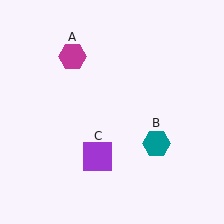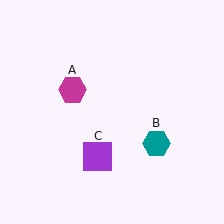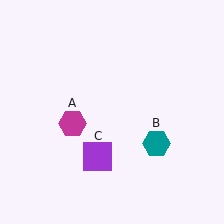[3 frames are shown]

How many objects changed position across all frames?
1 object changed position: magenta hexagon (object A).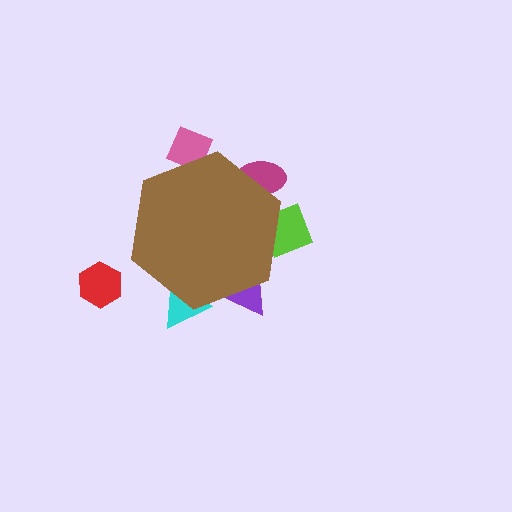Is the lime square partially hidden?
Yes, the lime square is partially hidden behind the brown hexagon.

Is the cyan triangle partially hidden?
Yes, the cyan triangle is partially hidden behind the brown hexagon.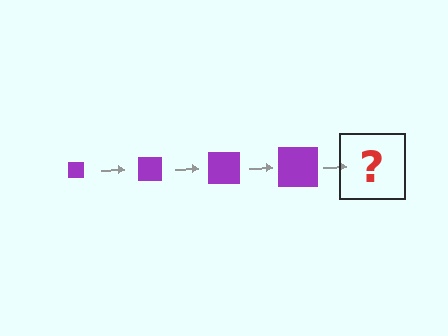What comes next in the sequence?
The next element should be a purple square, larger than the previous one.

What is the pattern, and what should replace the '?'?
The pattern is that the square gets progressively larger each step. The '?' should be a purple square, larger than the previous one.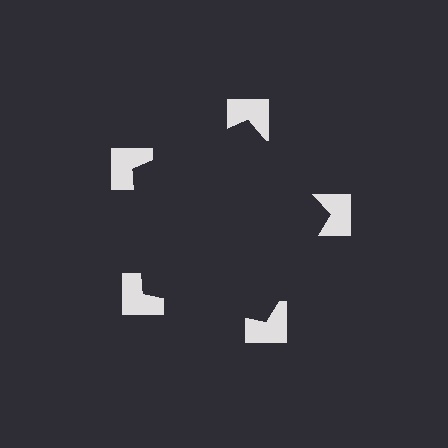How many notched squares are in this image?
There are 5 — one at each vertex of the illusory pentagon.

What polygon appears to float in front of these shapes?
An illusory pentagon — its edges are inferred from the aligned wedge cuts in the notched squares, not physically drawn.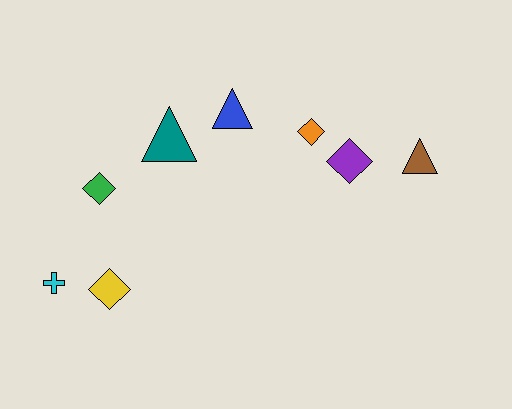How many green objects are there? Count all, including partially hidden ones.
There is 1 green object.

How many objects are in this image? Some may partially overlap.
There are 8 objects.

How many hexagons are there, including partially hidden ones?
There are no hexagons.